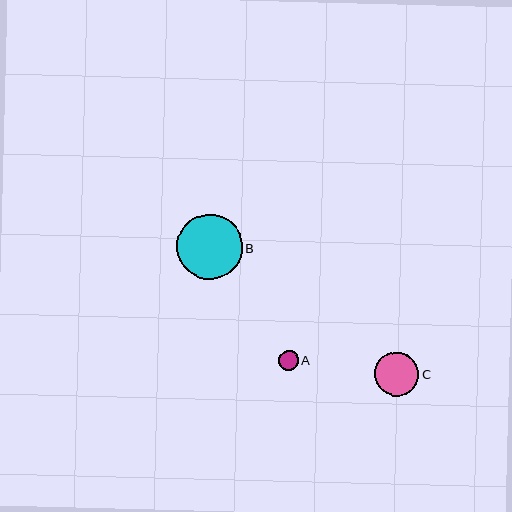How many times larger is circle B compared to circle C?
Circle B is approximately 1.5 times the size of circle C.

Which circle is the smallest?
Circle A is the smallest with a size of approximately 20 pixels.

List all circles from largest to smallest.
From largest to smallest: B, C, A.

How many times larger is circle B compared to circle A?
Circle B is approximately 3.2 times the size of circle A.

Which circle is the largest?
Circle B is the largest with a size of approximately 65 pixels.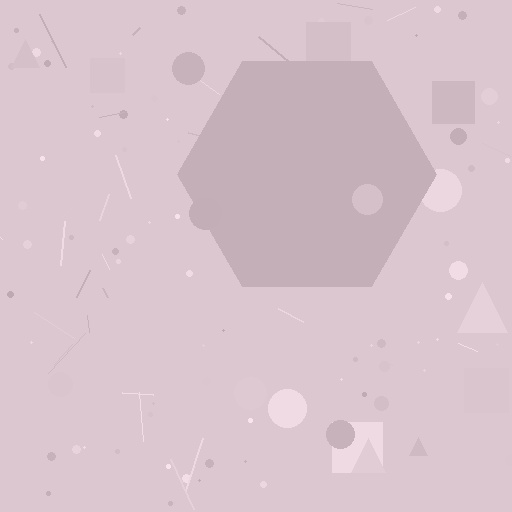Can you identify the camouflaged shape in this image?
The camouflaged shape is a hexagon.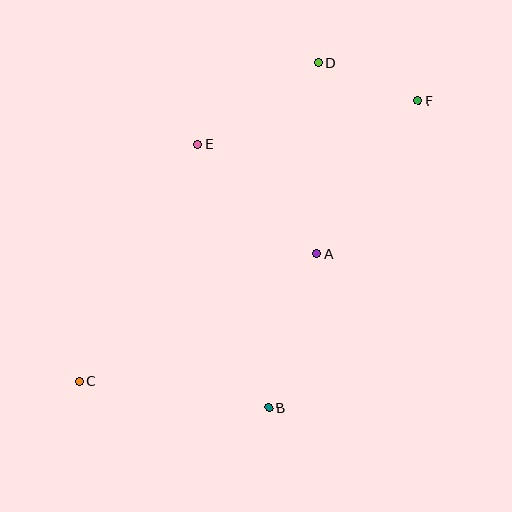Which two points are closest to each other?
Points D and F are closest to each other.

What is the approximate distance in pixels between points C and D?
The distance between C and D is approximately 397 pixels.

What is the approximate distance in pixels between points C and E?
The distance between C and E is approximately 264 pixels.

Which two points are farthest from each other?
Points C and F are farthest from each other.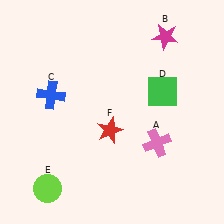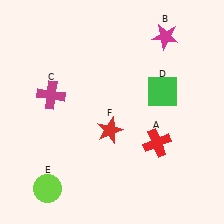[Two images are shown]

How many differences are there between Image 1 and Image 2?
There are 2 differences between the two images.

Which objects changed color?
A changed from pink to red. C changed from blue to magenta.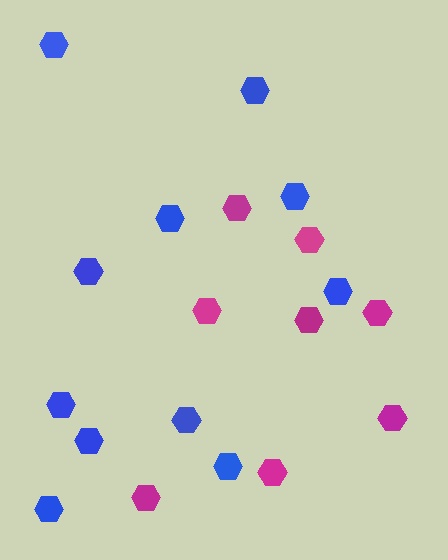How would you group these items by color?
There are 2 groups: one group of magenta hexagons (8) and one group of blue hexagons (11).